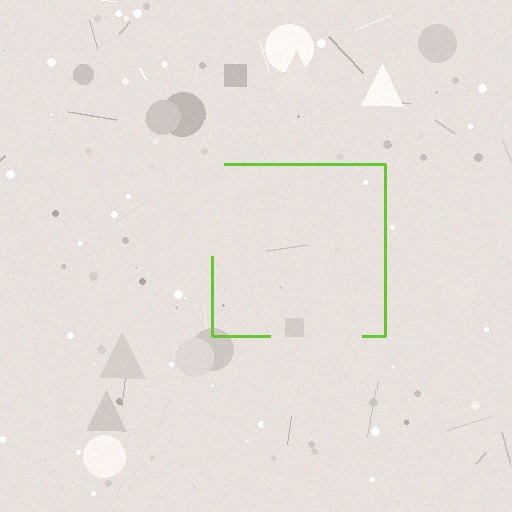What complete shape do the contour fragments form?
The contour fragments form a square.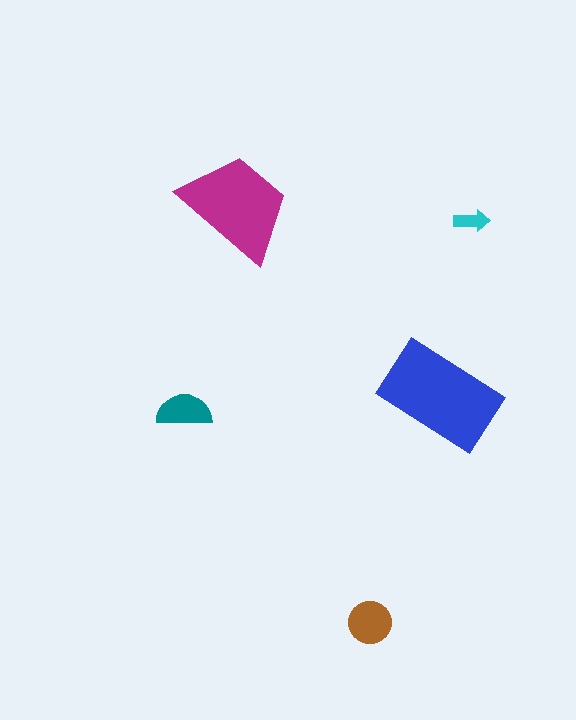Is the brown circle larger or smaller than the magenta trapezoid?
Smaller.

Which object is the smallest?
The cyan arrow.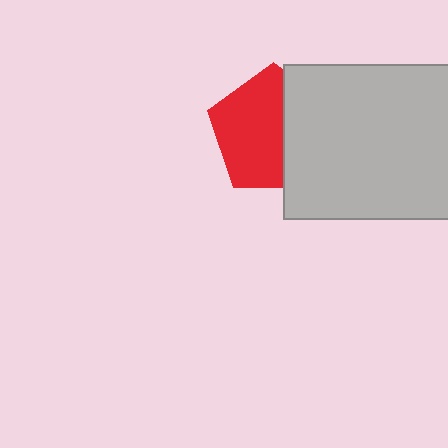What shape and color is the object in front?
The object in front is a light gray rectangle.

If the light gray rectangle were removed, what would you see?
You would see the complete red pentagon.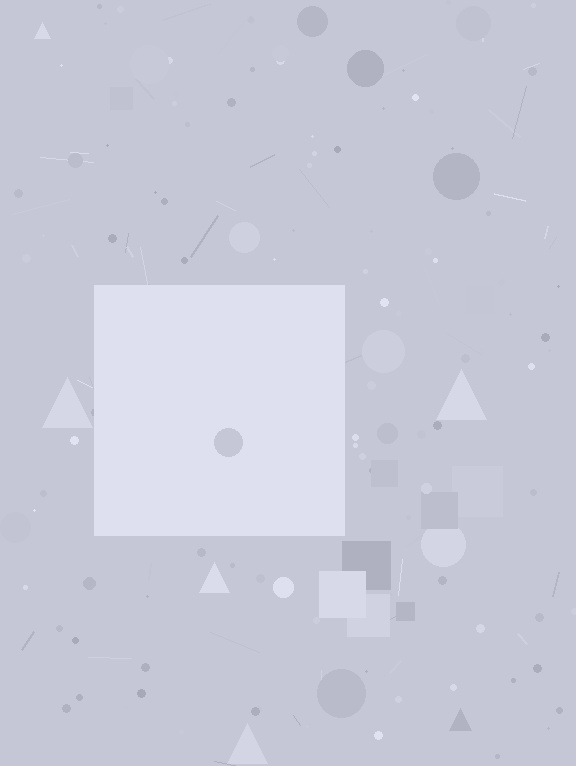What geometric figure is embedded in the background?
A square is embedded in the background.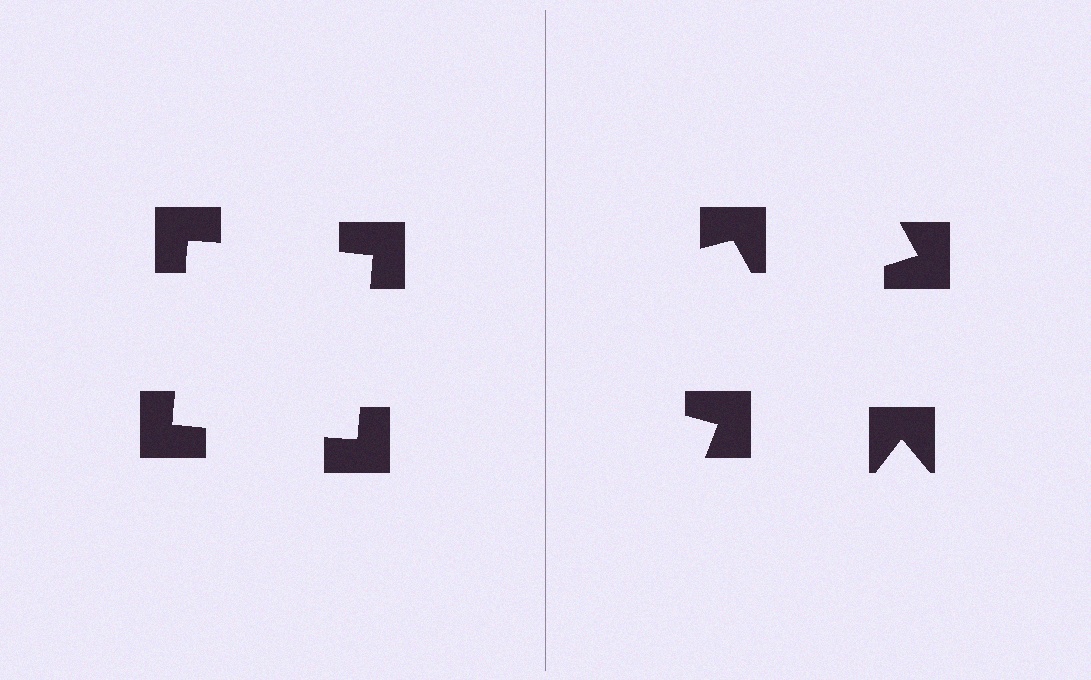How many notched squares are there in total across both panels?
8 — 4 on each side.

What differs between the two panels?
The notched squares are positioned identically on both sides; only the wedge orientations differ. On the left they align to a square; on the right they are misaligned.